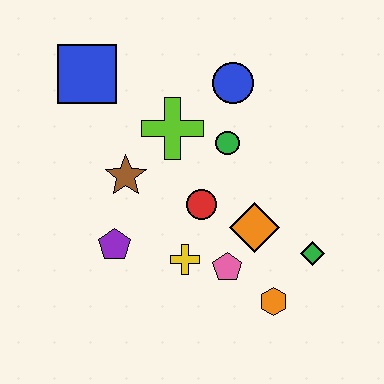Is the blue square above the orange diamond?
Yes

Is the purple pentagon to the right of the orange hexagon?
No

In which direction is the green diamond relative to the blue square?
The green diamond is to the right of the blue square.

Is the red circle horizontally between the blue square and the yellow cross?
No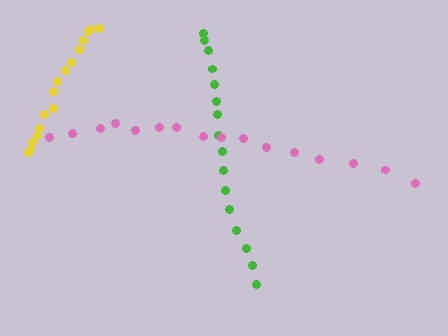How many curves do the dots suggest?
There are 3 distinct paths.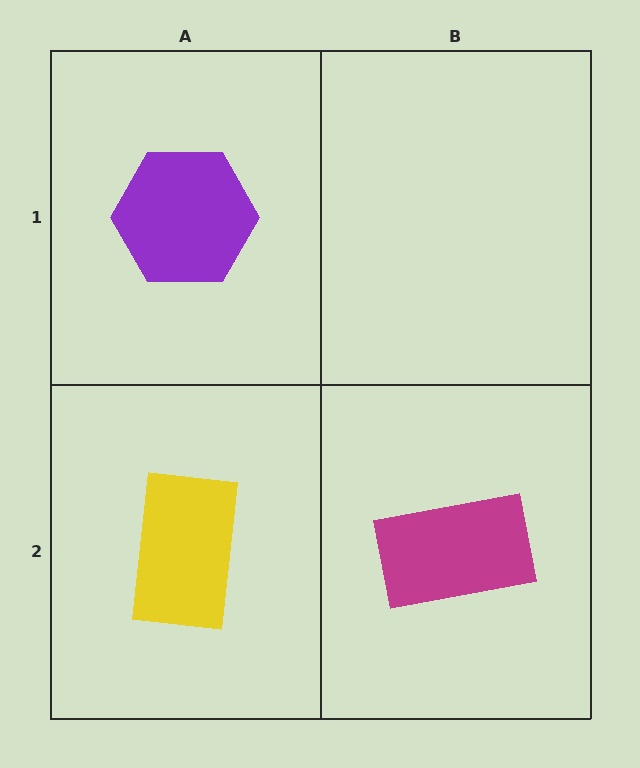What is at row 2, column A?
A yellow rectangle.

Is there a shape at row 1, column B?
No, that cell is empty.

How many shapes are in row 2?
2 shapes.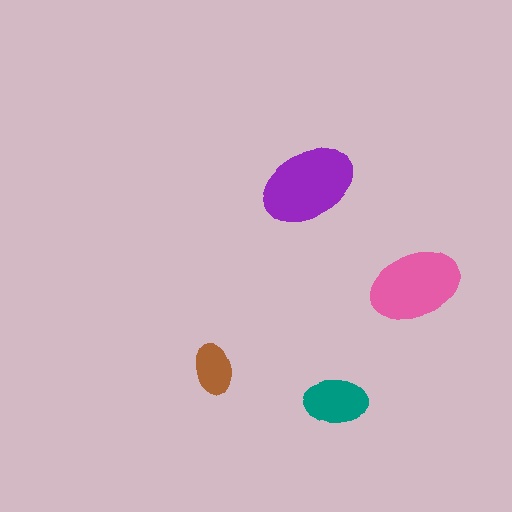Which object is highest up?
The purple ellipse is topmost.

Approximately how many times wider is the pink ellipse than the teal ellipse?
About 1.5 times wider.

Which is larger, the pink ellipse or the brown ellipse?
The pink one.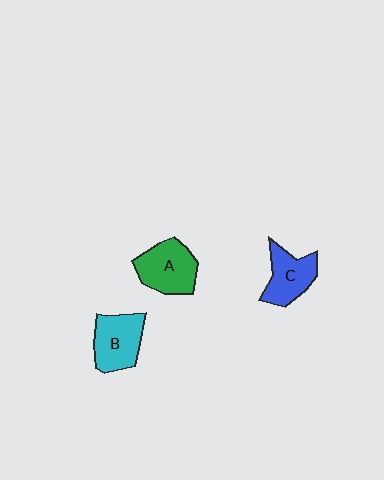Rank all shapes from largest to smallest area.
From largest to smallest: A (green), B (cyan), C (blue).